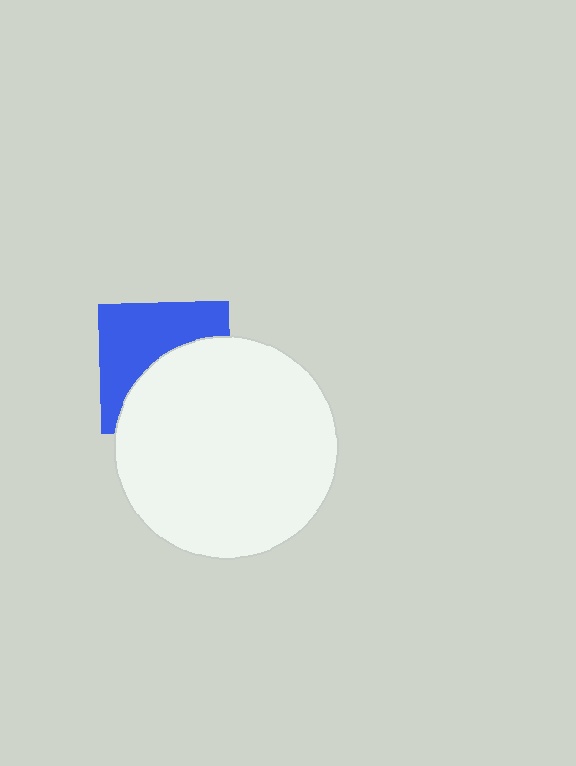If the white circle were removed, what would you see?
You would see the complete blue square.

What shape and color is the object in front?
The object in front is a white circle.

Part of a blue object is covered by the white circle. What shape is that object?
It is a square.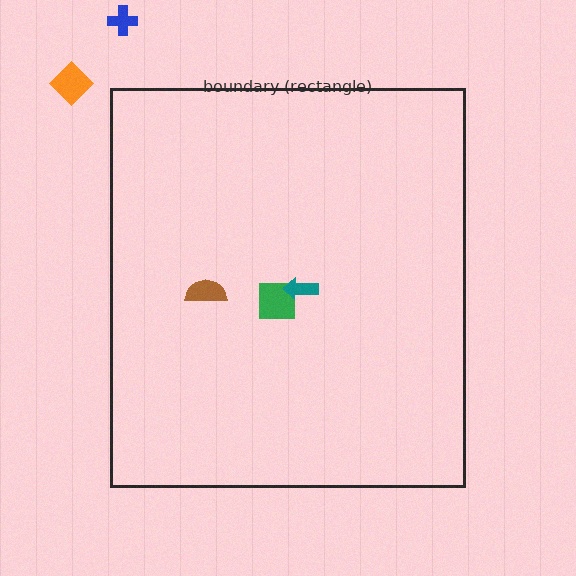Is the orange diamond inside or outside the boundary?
Outside.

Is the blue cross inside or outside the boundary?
Outside.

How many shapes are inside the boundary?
3 inside, 2 outside.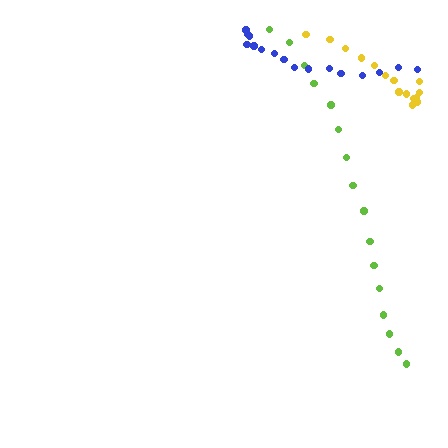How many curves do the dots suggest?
There are 3 distinct paths.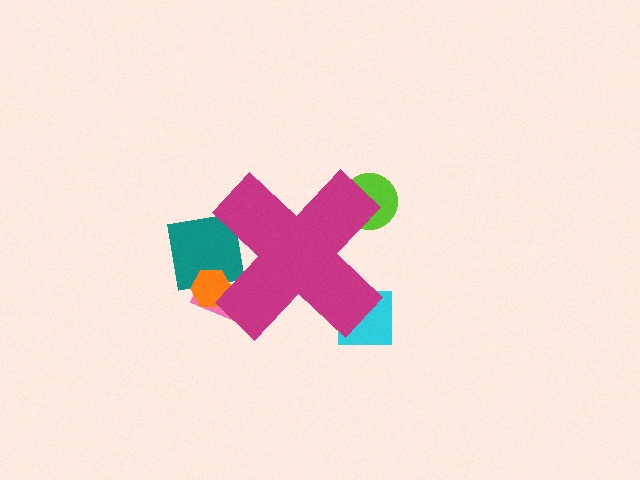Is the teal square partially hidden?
Yes, the teal square is partially hidden behind the magenta cross.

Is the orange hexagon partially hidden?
Yes, the orange hexagon is partially hidden behind the magenta cross.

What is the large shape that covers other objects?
A magenta cross.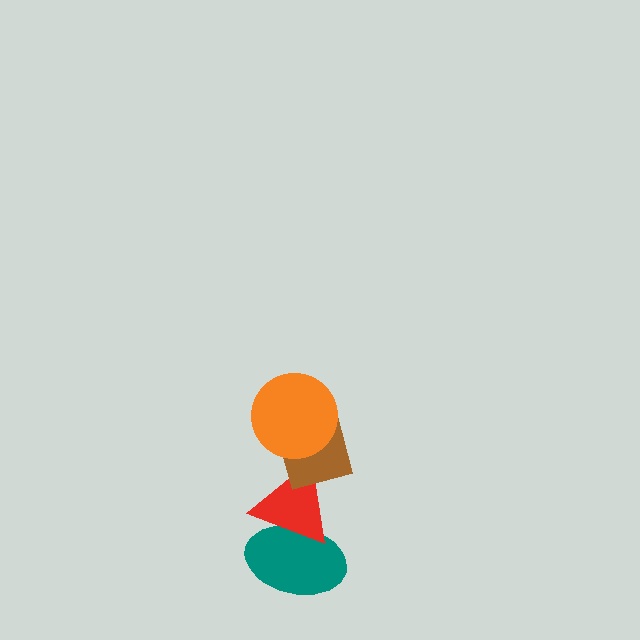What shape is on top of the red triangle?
The brown square is on top of the red triangle.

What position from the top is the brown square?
The brown square is 2nd from the top.